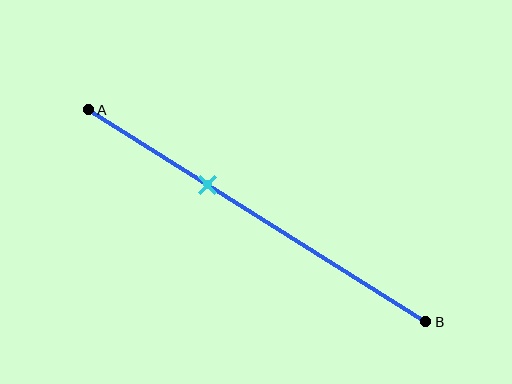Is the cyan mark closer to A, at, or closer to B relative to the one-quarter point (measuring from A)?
The cyan mark is closer to point B than the one-quarter point of segment AB.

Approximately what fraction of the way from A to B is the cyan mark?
The cyan mark is approximately 35% of the way from A to B.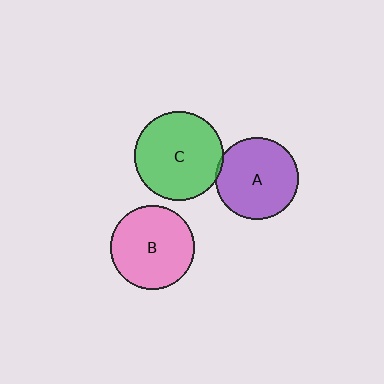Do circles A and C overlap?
Yes.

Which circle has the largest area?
Circle C (green).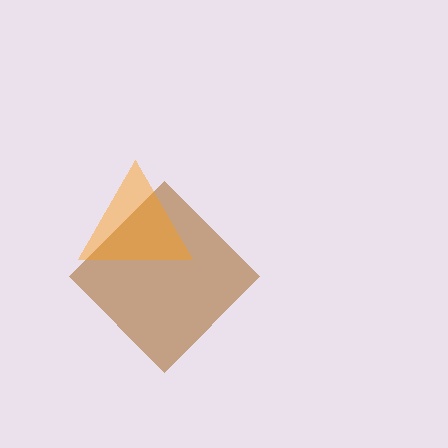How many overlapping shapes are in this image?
There are 2 overlapping shapes in the image.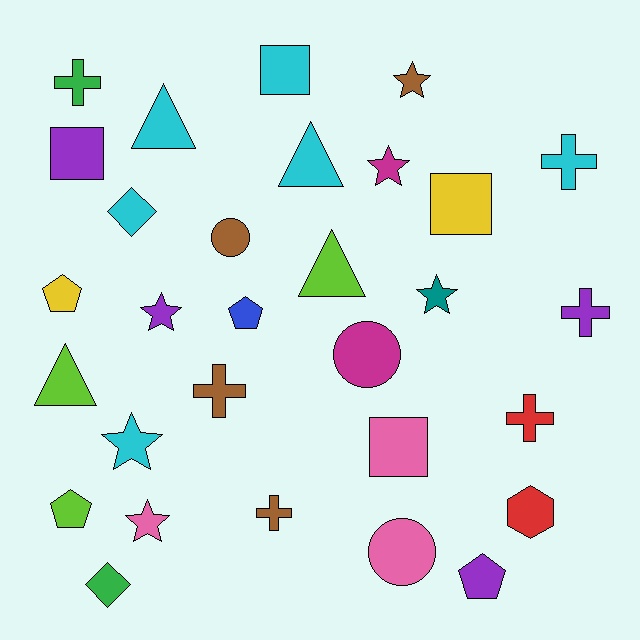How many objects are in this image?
There are 30 objects.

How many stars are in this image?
There are 6 stars.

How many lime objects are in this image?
There are 3 lime objects.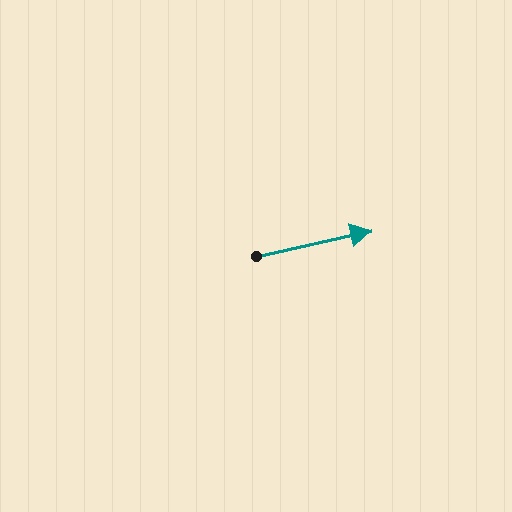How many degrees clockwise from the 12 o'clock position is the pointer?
Approximately 77 degrees.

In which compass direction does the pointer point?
East.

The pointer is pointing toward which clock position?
Roughly 3 o'clock.